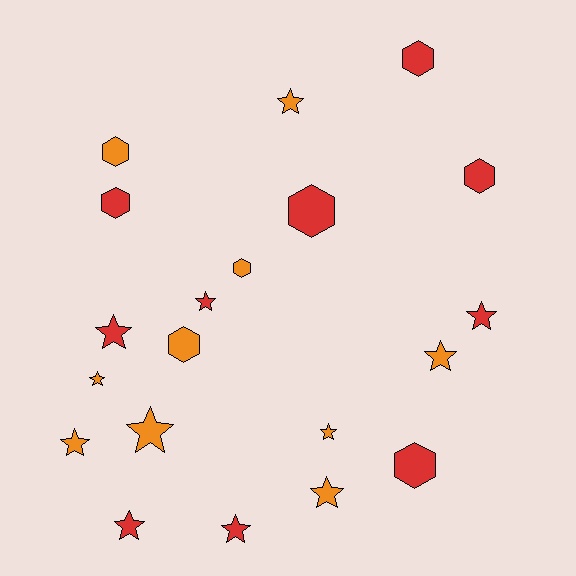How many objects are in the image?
There are 20 objects.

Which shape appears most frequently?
Star, with 12 objects.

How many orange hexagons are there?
There are 3 orange hexagons.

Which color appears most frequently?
Orange, with 10 objects.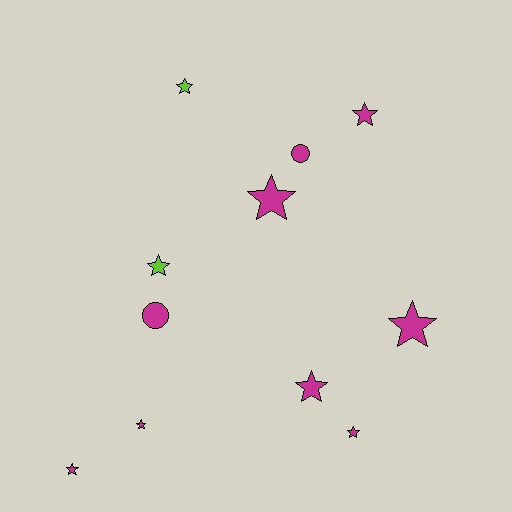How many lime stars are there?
There are 2 lime stars.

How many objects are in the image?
There are 11 objects.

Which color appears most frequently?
Magenta, with 9 objects.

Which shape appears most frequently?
Star, with 9 objects.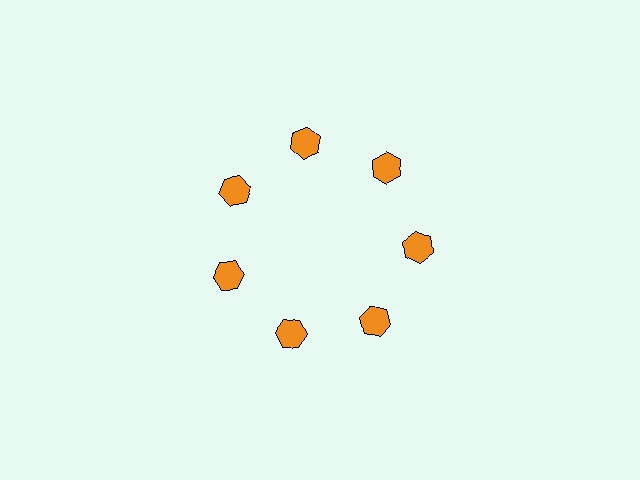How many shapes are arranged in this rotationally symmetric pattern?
There are 7 shapes, arranged in 7 groups of 1.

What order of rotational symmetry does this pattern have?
This pattern has 7-fold rotational symmetry.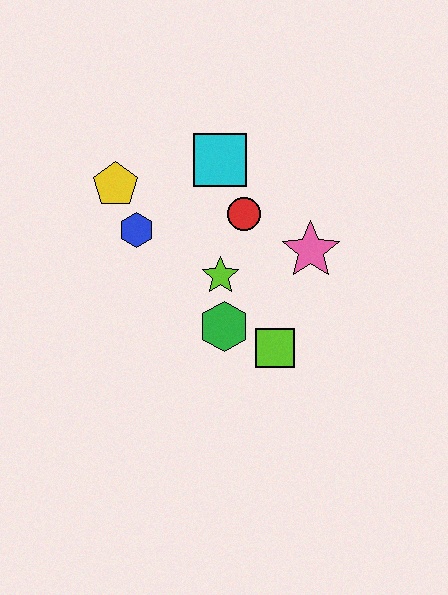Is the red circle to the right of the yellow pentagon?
Yes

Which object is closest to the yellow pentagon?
The blue hexagon is closest to the yellow pentagon.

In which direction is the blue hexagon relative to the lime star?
The blue hexagon is to the left of the lime star.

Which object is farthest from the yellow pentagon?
The lime square is farthest from the yellow pentagon.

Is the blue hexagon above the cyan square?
No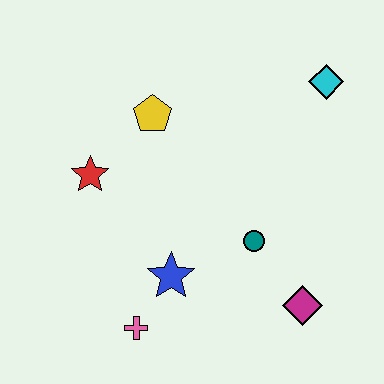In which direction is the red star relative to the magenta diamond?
The red star is to the left of the magenta diamond.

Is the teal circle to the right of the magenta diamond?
No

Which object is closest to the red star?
The yellow pentagon is closest to the red star.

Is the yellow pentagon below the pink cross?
No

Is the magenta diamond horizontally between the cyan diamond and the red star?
Yes